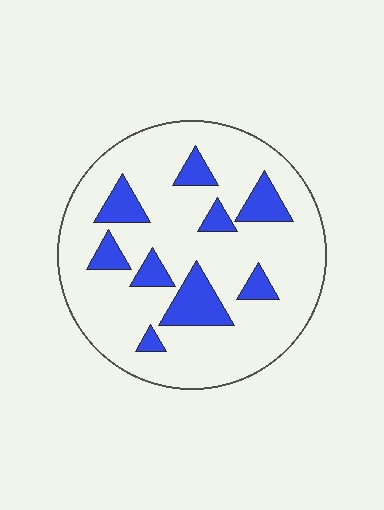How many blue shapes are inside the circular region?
9.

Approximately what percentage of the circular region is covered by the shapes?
Approximately 20%.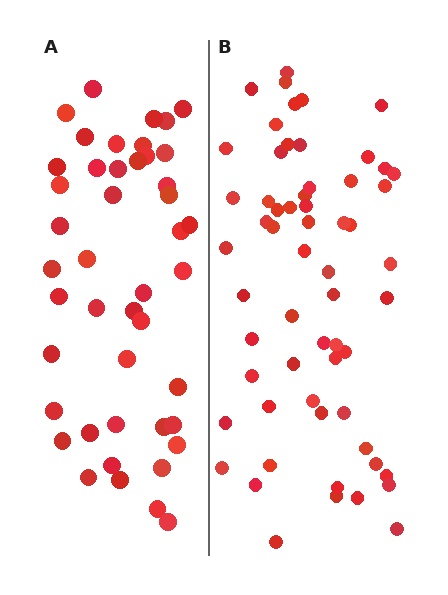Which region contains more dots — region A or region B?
Region B (the right region) has more dots.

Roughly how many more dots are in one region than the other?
Region B has approximately 15 more dots than region A.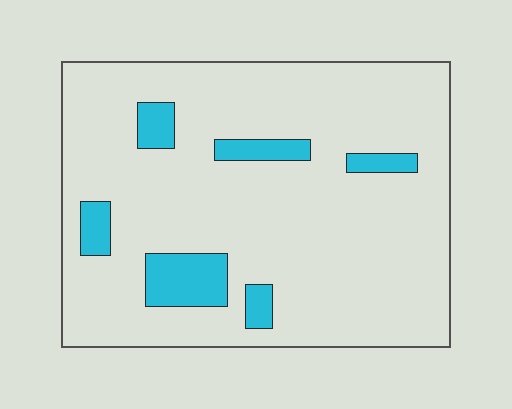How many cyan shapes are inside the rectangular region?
6.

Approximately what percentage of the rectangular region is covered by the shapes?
Approximately 10%.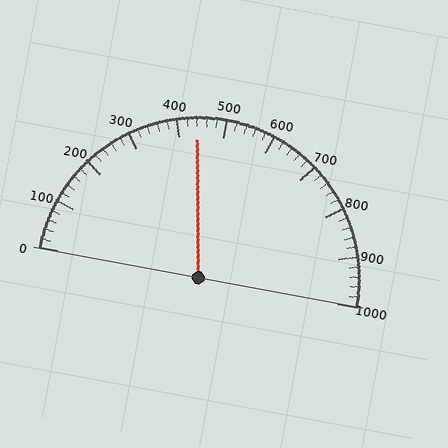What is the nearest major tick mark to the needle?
The nearest major tick mark is 400.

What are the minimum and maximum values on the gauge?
The gauge ranges from 0 to 1000.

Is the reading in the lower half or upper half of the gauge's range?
The reading is in the lower half of the range (0 to 1000).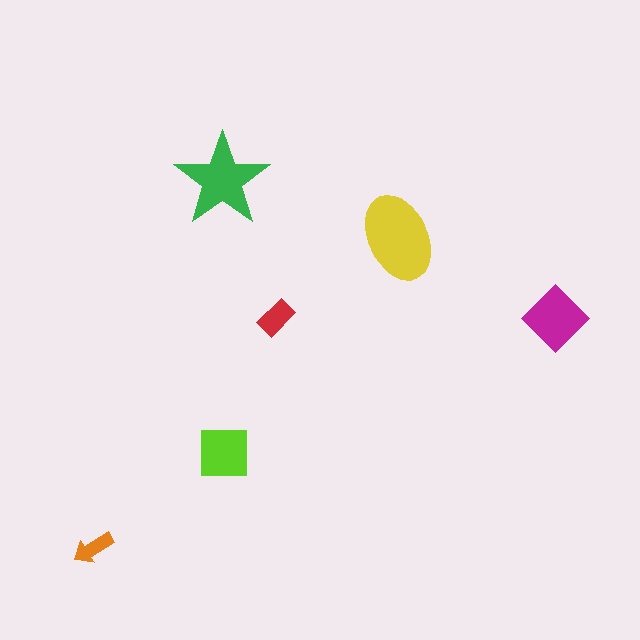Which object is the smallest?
The orange arrow.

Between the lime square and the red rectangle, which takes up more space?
The lime square.